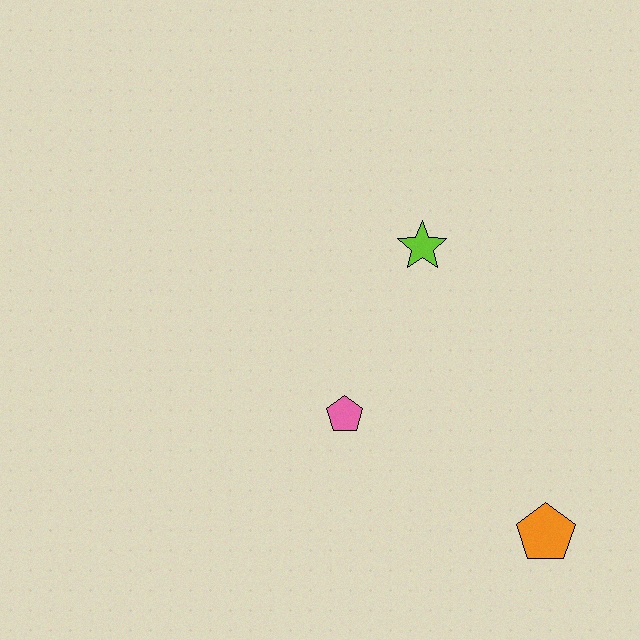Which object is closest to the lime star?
The pink pentagon is closest to the lime star.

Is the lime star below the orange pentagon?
No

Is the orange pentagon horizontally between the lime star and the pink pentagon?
No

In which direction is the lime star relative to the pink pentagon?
The lime star is above the pink pentagon.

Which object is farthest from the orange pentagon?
The lime star is farthest from the orange pentagon.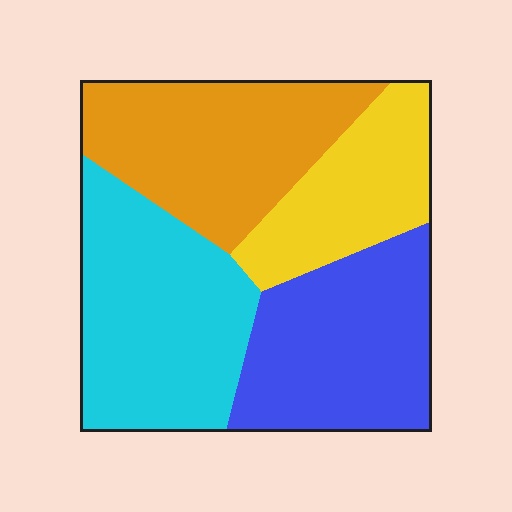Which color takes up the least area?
Yellow, at roughly 20%.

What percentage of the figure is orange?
Orange takes up about one quarter (1/4) of the figure.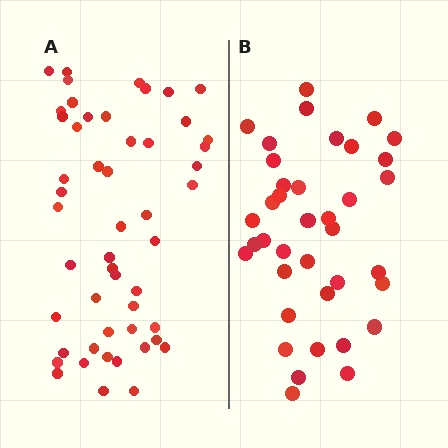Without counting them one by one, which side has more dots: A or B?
Region A (the left region) has more dots.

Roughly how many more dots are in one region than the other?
Region A has approximately 15 more dots than region B.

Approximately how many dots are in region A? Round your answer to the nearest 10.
About 50 dots. (The exact count is 51, which rounds to 50.)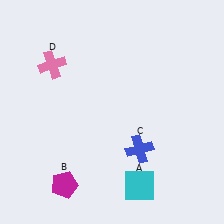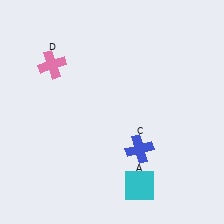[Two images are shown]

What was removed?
The magenta pentagon (B) was removed in Image 2.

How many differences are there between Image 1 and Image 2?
There is 1 difference between the two images.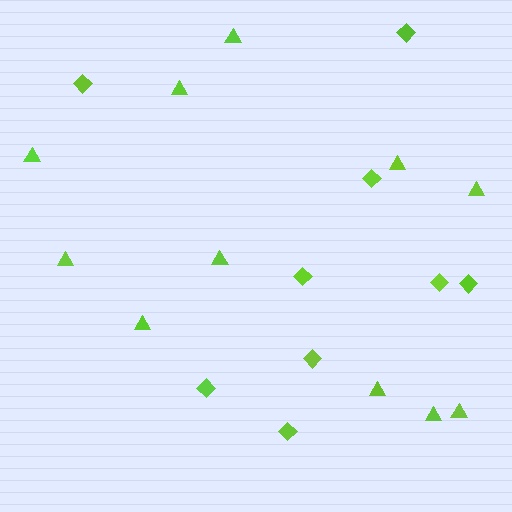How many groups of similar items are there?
There are 2 groups: one group of diamonds (9) and one group of triangles (11).